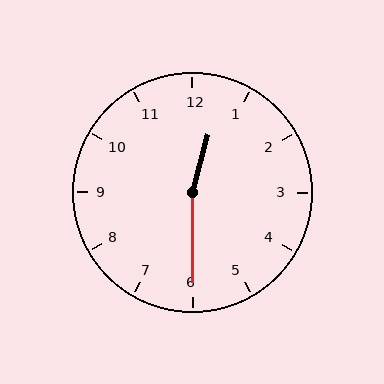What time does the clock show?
12:30.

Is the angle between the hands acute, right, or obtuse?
It is obtuse.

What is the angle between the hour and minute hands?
Approximately 165 degrees.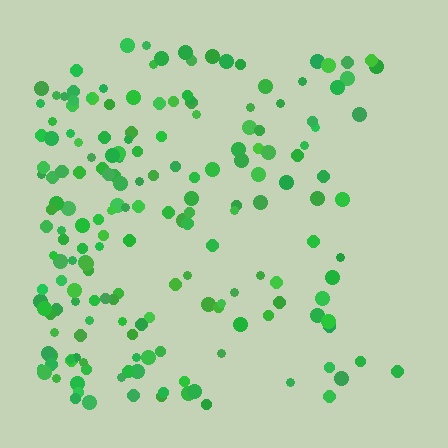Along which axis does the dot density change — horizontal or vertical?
Horizontal.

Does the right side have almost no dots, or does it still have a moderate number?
Still a moderate number, just noticeably fewer than the left.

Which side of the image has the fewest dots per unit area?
The right.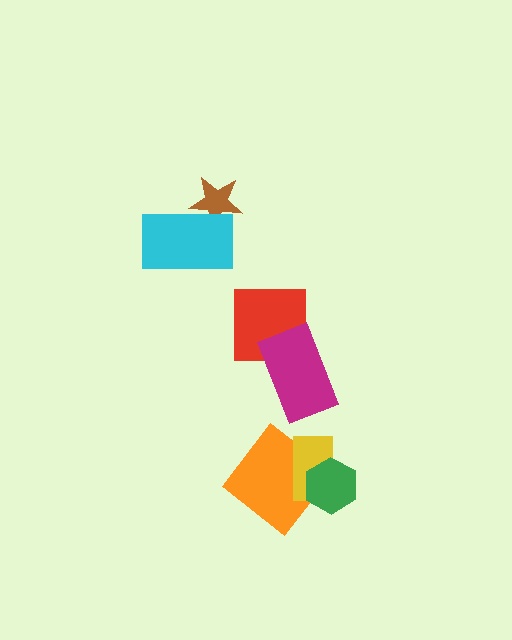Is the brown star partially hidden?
Yes, it is partially covered by another shape.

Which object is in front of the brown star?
The cyan rectangle is in front of the brown star.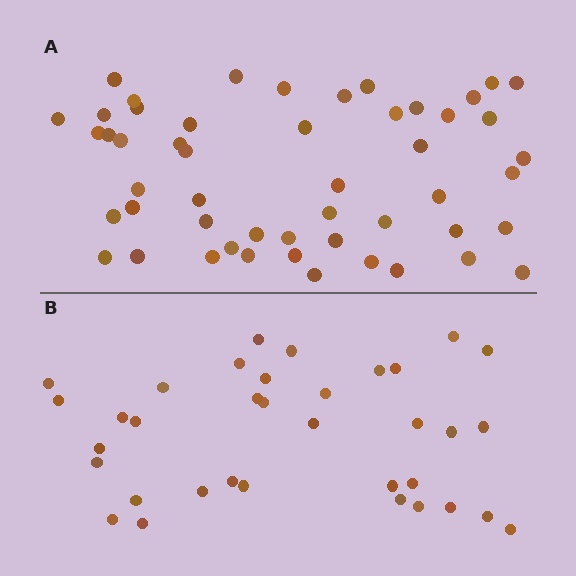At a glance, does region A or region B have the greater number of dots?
Region A (the top region) has more dots.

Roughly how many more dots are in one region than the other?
Region A has approximately 15 more dots than region B.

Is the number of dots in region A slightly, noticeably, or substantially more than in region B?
Region A has substantially more. The ratio is roughly 1.5 to 1.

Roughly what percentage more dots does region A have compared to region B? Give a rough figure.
About 45% more.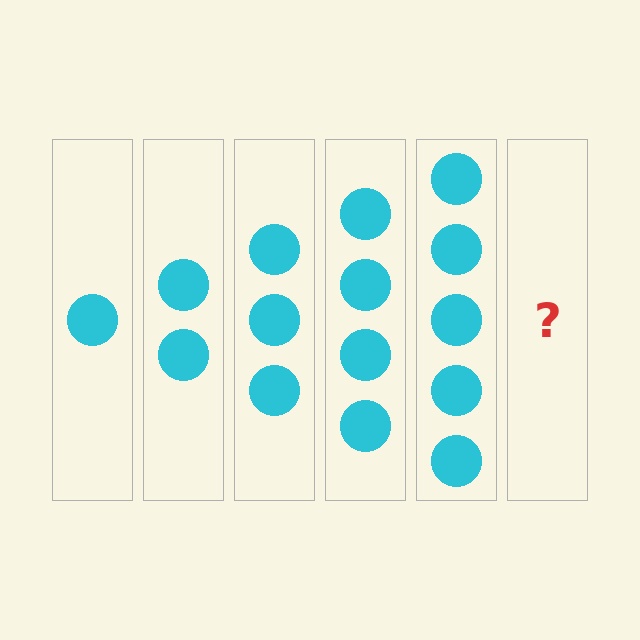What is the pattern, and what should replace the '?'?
The pattern is that each step adds one more circle. The '?' should be 6 circles.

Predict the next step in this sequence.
The next step is 6 circles.